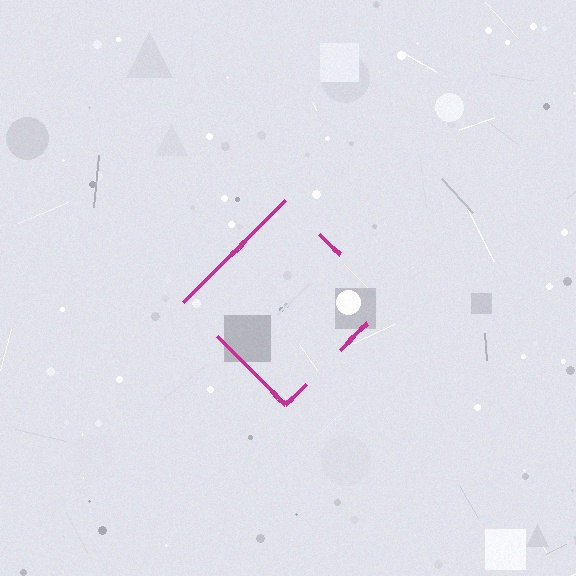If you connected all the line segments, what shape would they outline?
They would outline a diamond.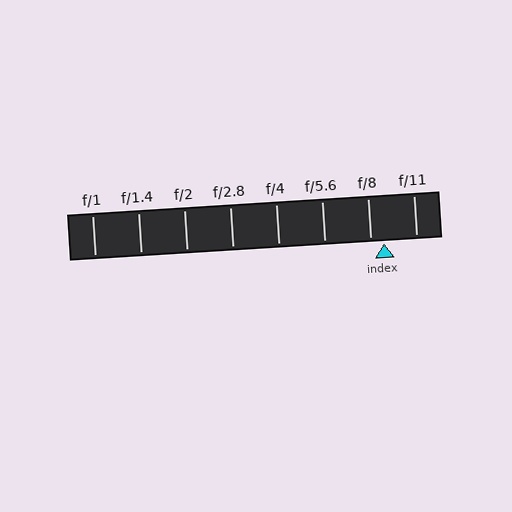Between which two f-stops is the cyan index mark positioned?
The index mark is between f/8 and f/11.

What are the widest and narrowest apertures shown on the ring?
The widest aperture shown is f/1 and the narrowest is f/11.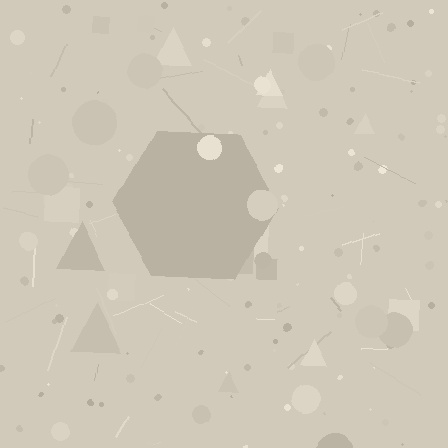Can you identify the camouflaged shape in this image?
The camouflaged shape is a hexagon.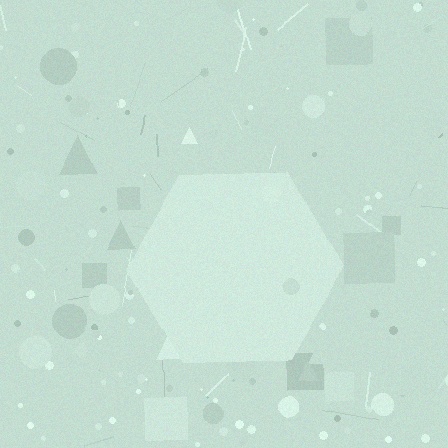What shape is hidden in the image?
A hexagon is hidden in the image.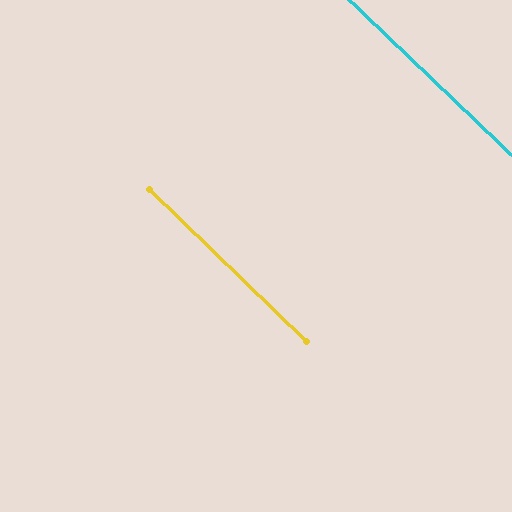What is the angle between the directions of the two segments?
Approximately 1 degree.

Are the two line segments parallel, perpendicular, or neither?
Parallel — their directions differ by only 0.5°.